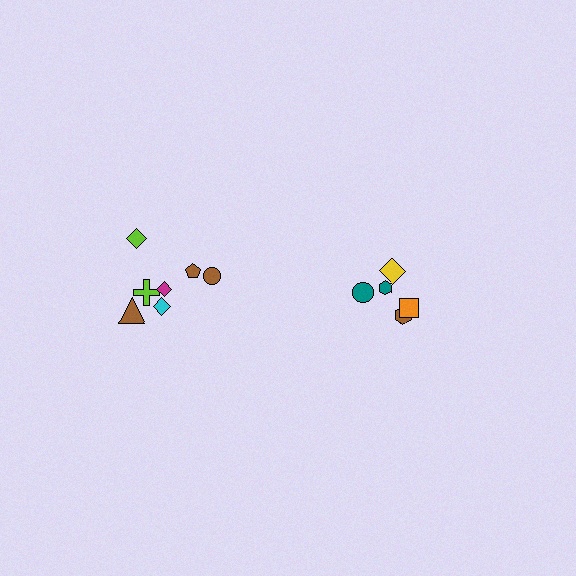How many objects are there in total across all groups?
There are 12 objects.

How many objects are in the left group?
There are 7 objects.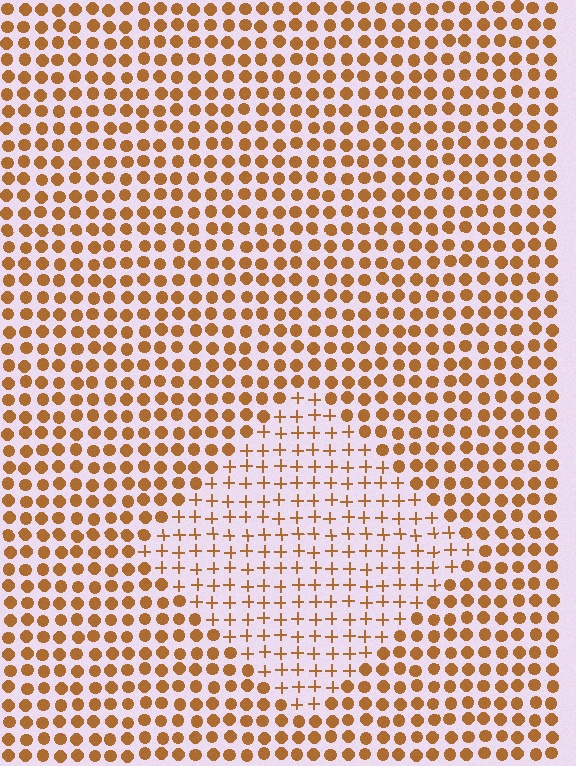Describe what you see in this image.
The image is filled with small brown elements arranged in a uniform grid. A diamond-shaped region contains plus signs, while the surrounding area contains circles. The boundary is defined purely by the change in element shape.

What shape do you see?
I see a diamond.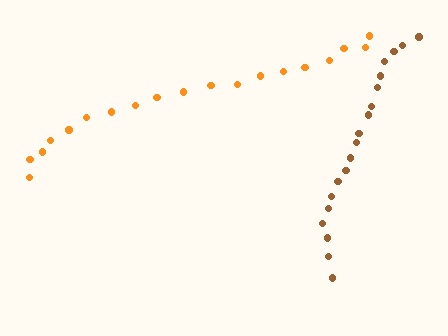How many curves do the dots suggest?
There are 2 distinct paths.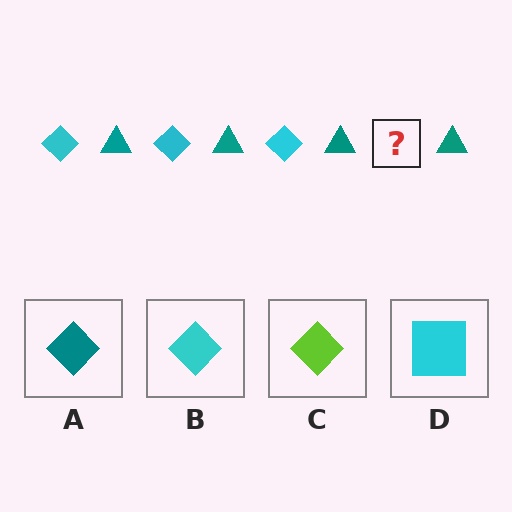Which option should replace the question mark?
Option B.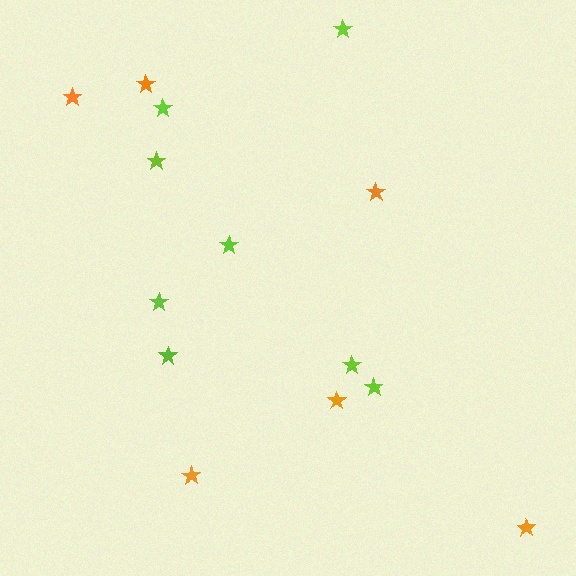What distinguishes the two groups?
There are 2 groups: one group of lime stars (8) and one group of orange stars (6).